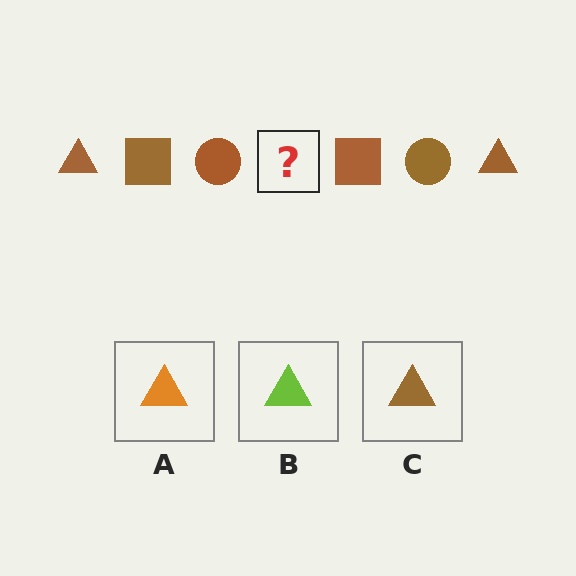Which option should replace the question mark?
Option C.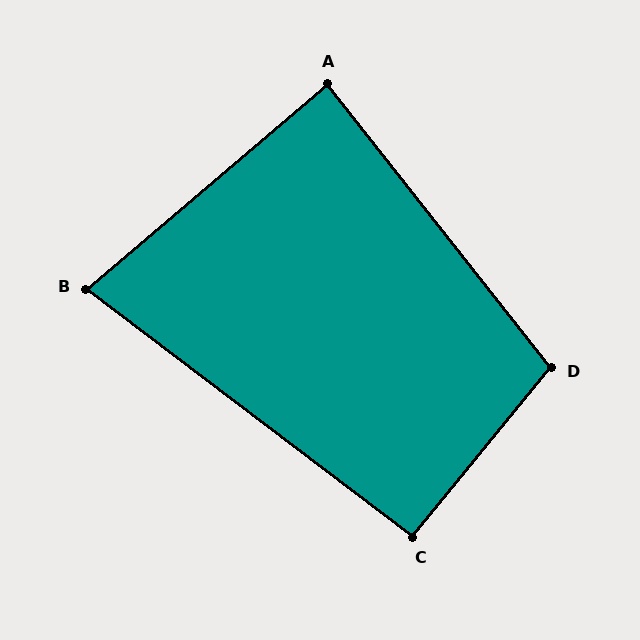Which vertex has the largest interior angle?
D, at approximately 102 degrees.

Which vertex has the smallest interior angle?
B, at approximately 78 degrees.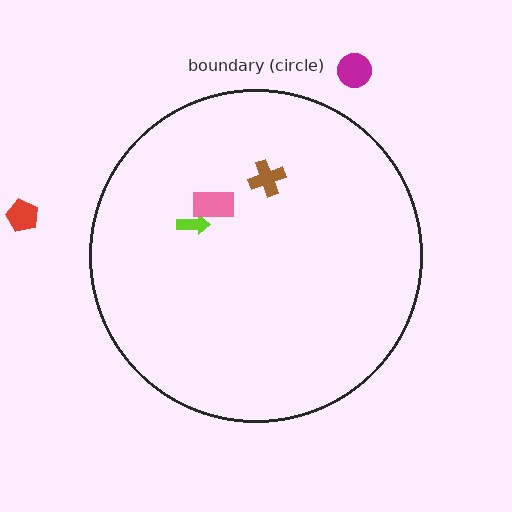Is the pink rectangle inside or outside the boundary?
Inside.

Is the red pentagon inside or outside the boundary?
Outside.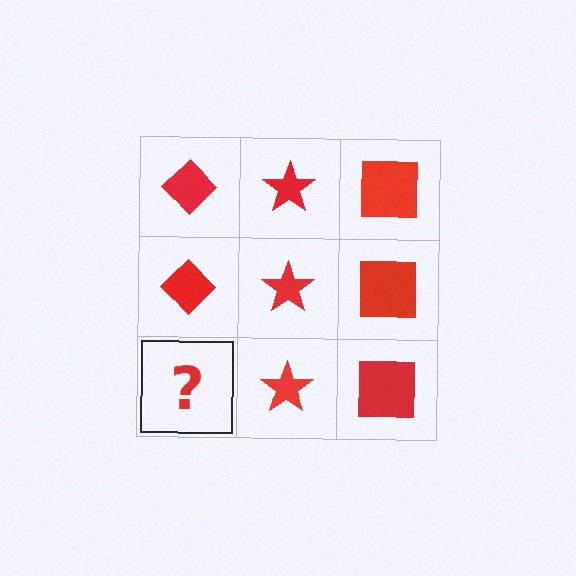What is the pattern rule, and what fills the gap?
The rule is that each column has a consistent shape. The gap should be filled with a red diamond.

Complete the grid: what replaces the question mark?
The question mark should be replaced with a red diamond.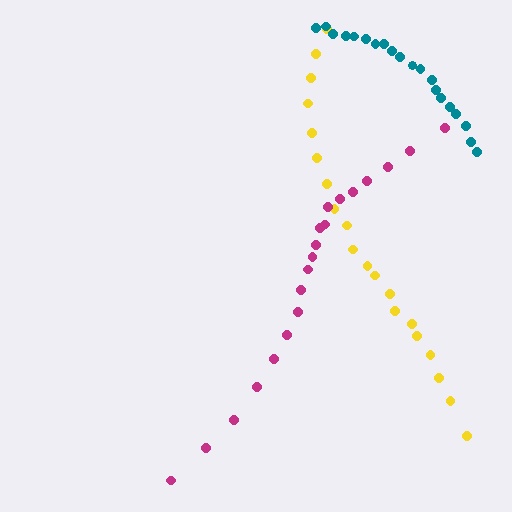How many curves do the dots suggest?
There are 3 distinct paths.